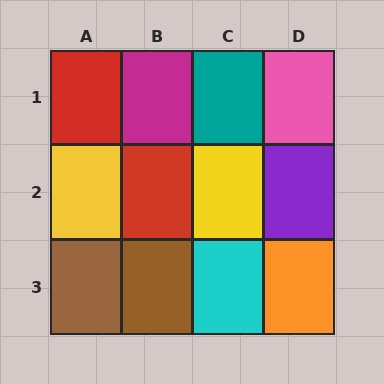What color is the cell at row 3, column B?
Brown.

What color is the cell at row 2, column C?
Yellow.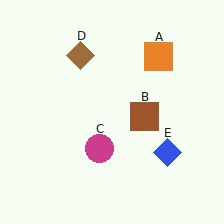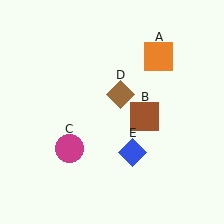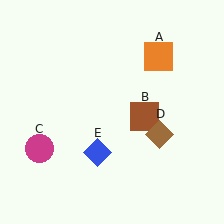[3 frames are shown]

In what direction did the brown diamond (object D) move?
The brown diamond (object D) moved down and to the right.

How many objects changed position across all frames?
3 objects changed position: magenta circle (object C), brown diamond (object D), blue diamond (object E).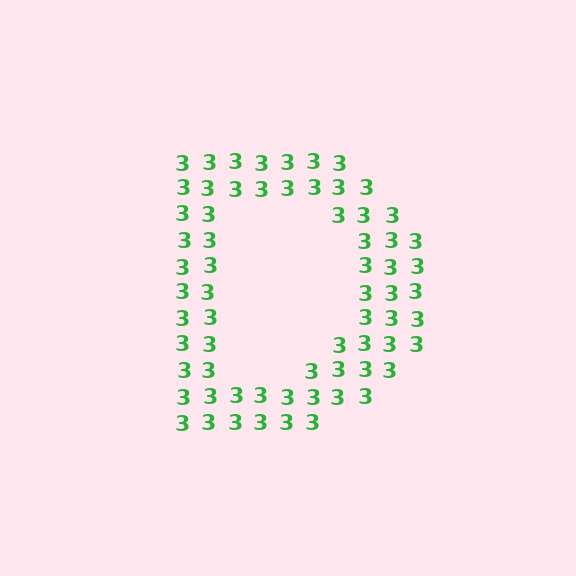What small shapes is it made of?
It is made of small digit 3's.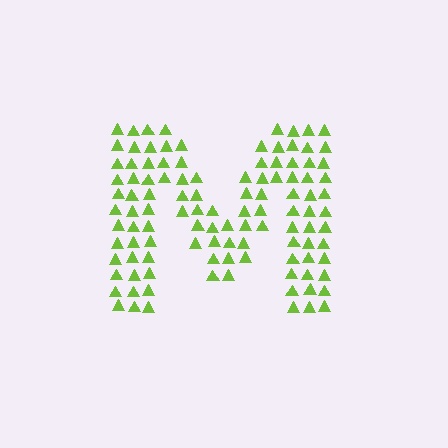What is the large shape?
The large shape is the letter M.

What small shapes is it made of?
It is made of small triangles.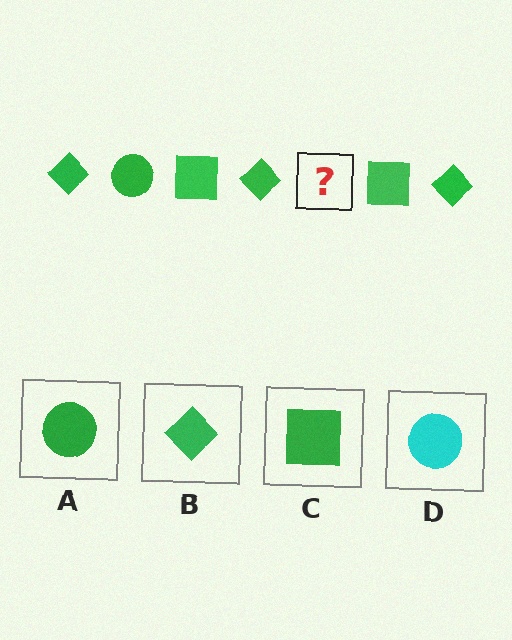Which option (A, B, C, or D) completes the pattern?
A.